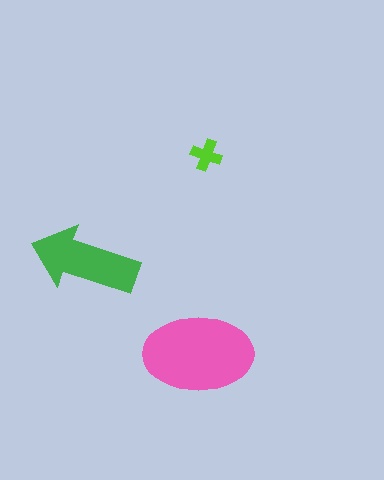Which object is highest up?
The lime cross is topmost.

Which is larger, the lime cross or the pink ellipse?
The pink ellipse.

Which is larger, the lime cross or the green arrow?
The green arrow.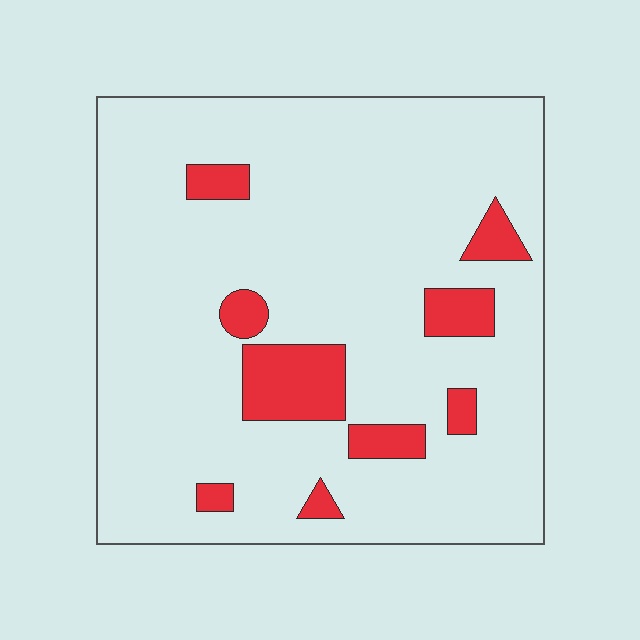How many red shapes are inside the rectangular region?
9.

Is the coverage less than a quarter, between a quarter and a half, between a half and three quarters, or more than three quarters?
Less than a quarter.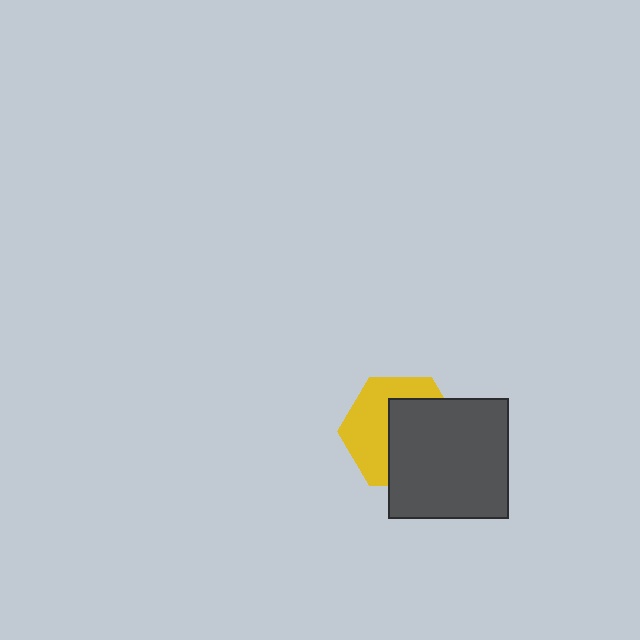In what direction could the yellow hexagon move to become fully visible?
The yellow hexagon could move toward the upper-left. That would shift it out from behind the dark gray square entirely.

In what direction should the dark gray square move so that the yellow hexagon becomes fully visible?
The dark gray square should move toward the lower-right. That is the shortest direction to clear the overlap and leave the yellow hexagon fully visible.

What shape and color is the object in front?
The object in front is a dark gray square.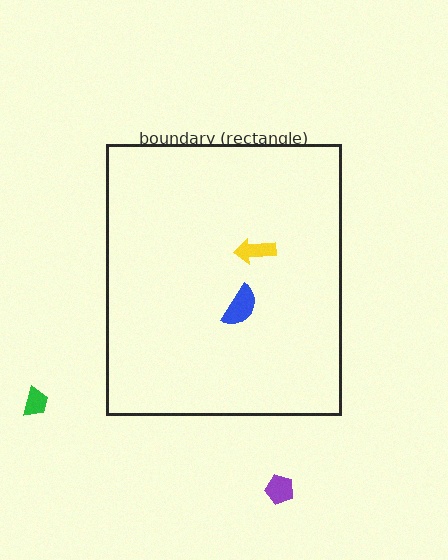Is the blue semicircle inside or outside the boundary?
Inside.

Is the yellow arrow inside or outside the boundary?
Inside.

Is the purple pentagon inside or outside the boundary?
Outside.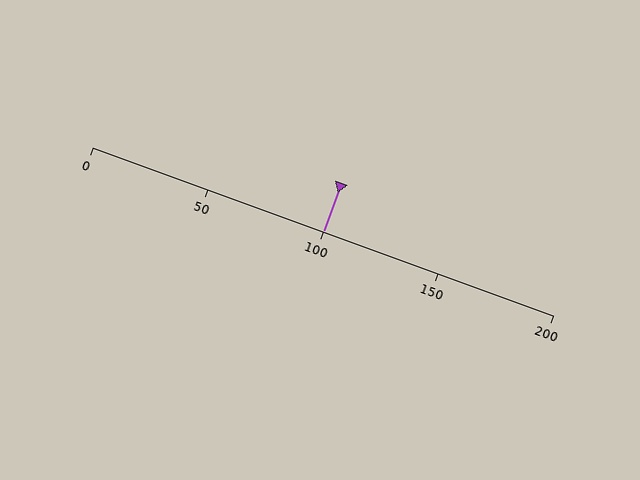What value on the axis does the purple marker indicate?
The marker indicates approximately 100.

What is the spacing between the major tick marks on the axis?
The major ticks are spaced 50 apart.